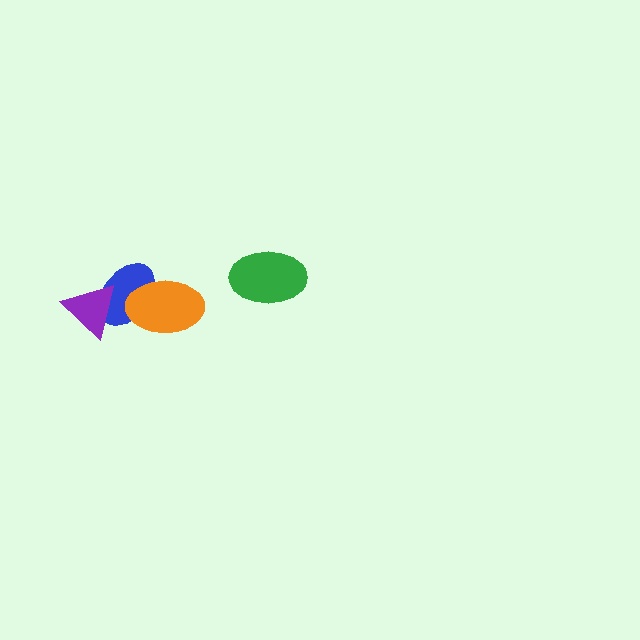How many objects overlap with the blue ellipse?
2 objects overlap with the blue ellipse.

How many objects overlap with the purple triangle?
1 object overlaps with the purple triangle.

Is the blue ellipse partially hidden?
Yes, it is partially covered by another shape.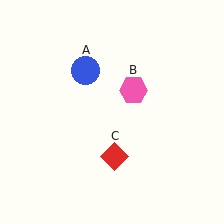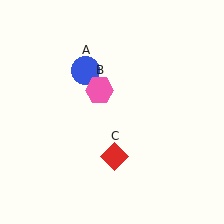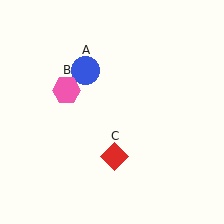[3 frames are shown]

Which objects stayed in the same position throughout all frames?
Blue circle (object A) and red diamond (object C) remained stationary.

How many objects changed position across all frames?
1 object changed position: pink hexagon (object B).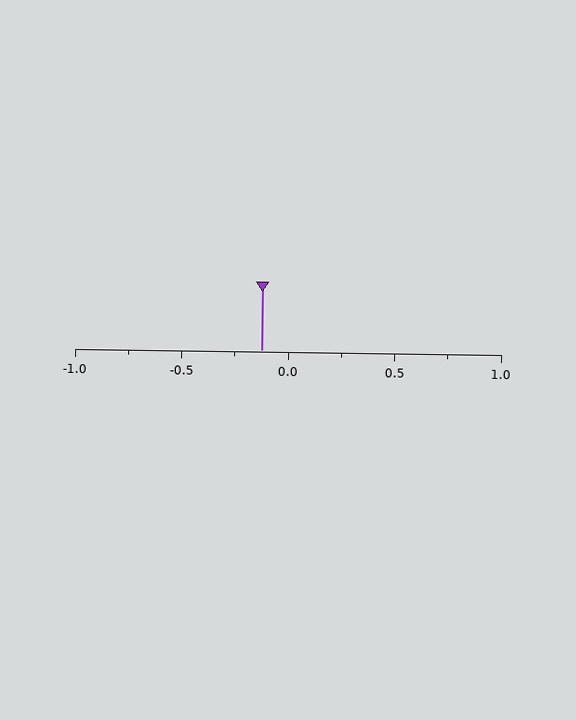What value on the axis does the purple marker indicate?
The marker indicates approximately -0.12.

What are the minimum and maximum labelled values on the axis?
The axis runs from -1.0 to 1.0.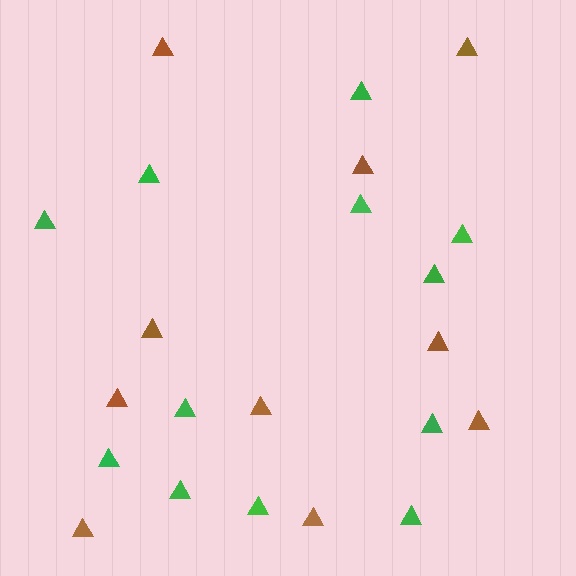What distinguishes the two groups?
There are 2 groups: one group of green triangles (12) and one group of brown triangles (10).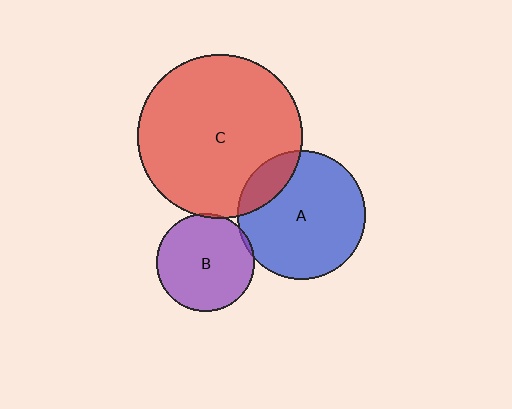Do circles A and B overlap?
Yes.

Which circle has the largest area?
Circle C (red).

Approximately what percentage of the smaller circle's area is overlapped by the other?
Approximately 5%.